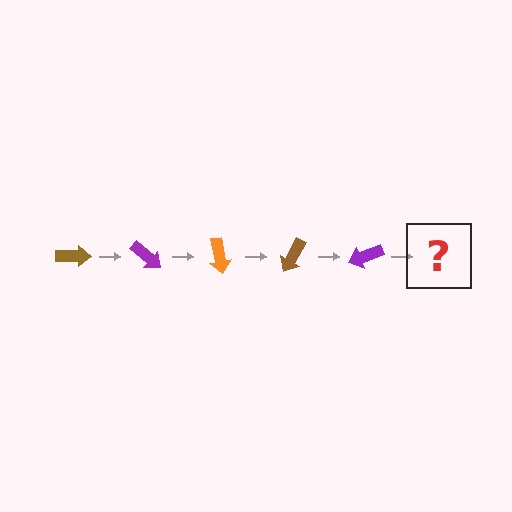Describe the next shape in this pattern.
It should be an orange arrow, rotated 200 degrees from the start.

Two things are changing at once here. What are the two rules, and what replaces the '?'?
The two rules are that it rotates 40 degrees each step and the color cycles through brown, purple, and orange. The '?' should be an orange arrow, rotated 200 degrees from the start.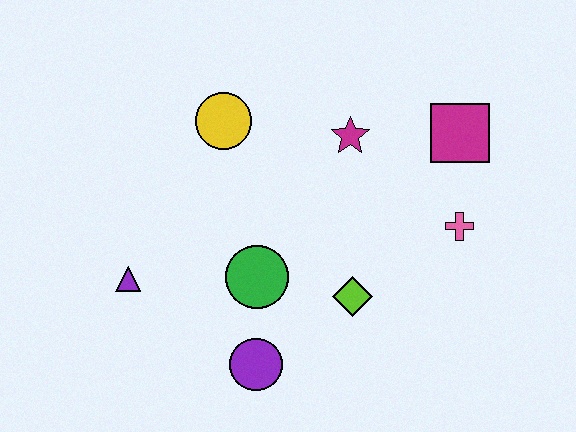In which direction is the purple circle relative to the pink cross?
The purple circle is to the left of the pink cross.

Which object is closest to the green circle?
The purple circle is closest to the green circle.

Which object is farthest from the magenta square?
The purple triangle is farthest from the magenta square.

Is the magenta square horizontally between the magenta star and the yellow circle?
No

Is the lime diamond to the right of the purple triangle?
Yes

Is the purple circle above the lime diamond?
No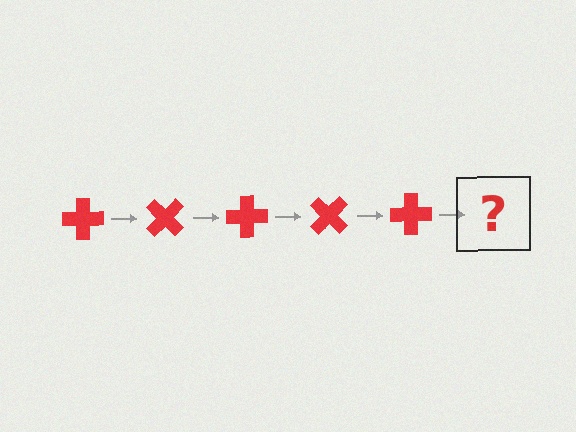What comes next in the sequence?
The next element should be a red cross rotated 225 degrees.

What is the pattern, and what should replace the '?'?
The pattern is that the cross rotates 45 degrees each step. The '?' should be a red cross rotated 225 degrees.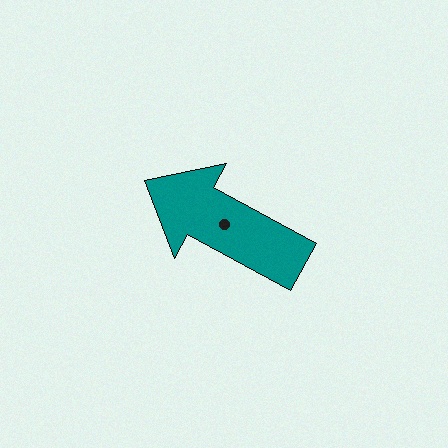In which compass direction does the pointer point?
Northwest.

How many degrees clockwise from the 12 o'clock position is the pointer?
Approximately 299 degrees.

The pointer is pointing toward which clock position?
Roughly 10 o'clock.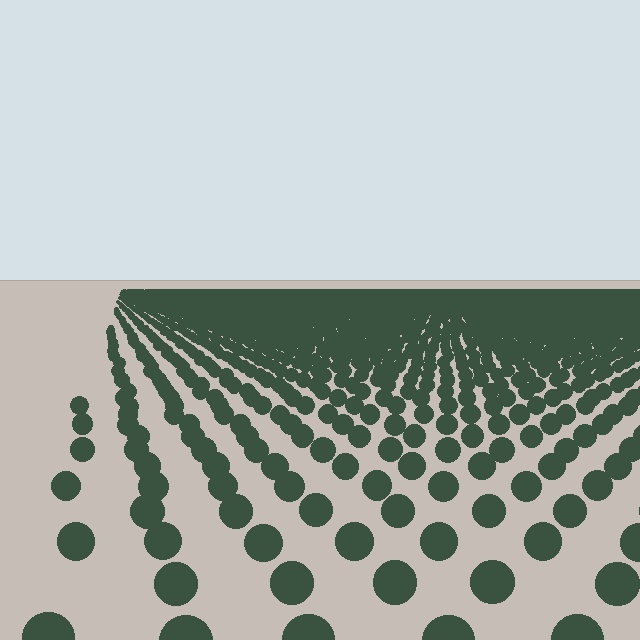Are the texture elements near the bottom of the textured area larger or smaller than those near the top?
Larger. Near the bottom, elements are closer to the viewer and appear at a bigger on-screen size.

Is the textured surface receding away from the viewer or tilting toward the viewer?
The surface is receding away from the viewer. Texture elements get smaller and denser toward the top.